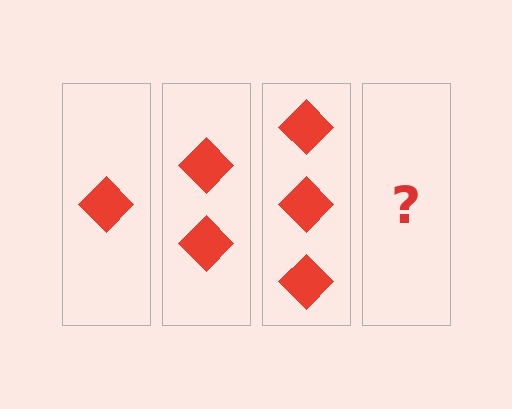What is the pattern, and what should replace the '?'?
The pattern is that each step adds one more diamond. The '?' should be 4 diamonds.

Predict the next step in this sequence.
The next step is 4 diamonds.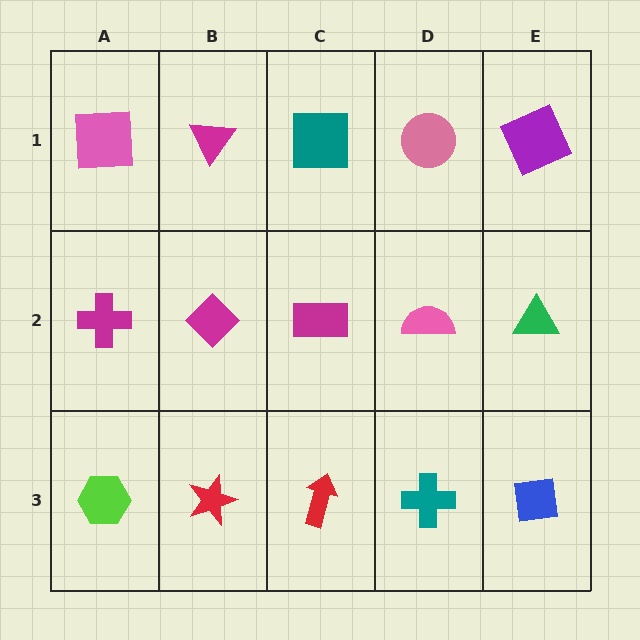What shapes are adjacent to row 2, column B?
A magenta triangle (row 1, column B), a red star (row 3, column B), a magenta cross (row 2, column A), a magenta rectangle (row 2, column C).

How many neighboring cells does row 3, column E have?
2.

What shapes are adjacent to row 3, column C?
A magenta rectangle (row 2, column C), a red star (row 3, column B), a teal cross (row 3, column D).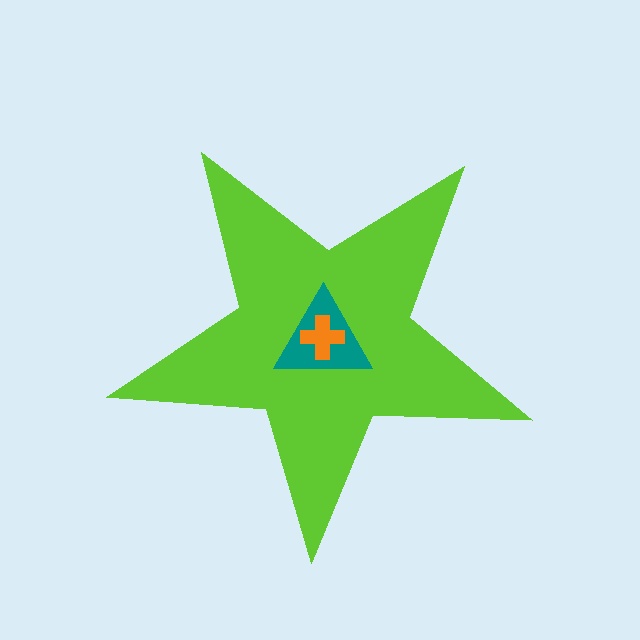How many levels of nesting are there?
3.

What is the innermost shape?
The orange cross.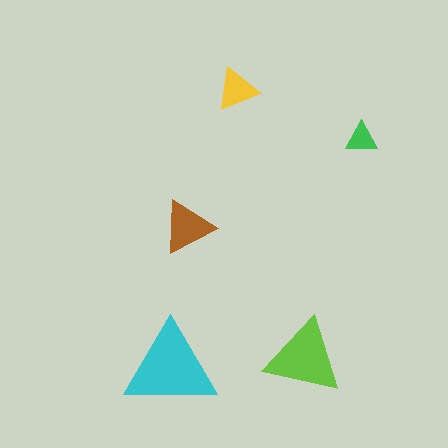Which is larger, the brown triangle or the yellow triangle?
The brown one.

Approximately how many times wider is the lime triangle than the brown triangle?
About 1.5 times wider.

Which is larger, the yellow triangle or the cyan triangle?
The cyan one.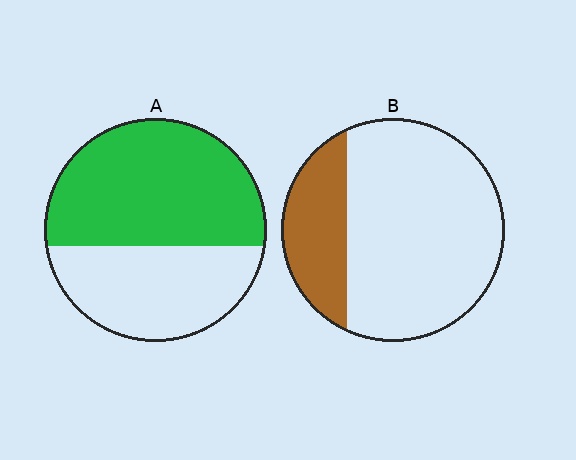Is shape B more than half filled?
No.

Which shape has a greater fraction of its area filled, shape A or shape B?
Shape A.